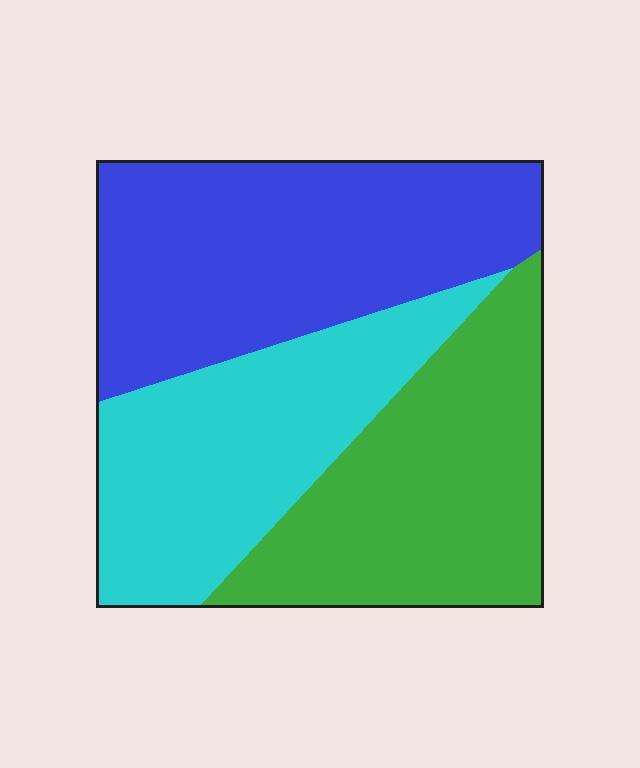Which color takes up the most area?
Blue, at roughly 40%.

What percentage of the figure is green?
Green covers 32% of the figure.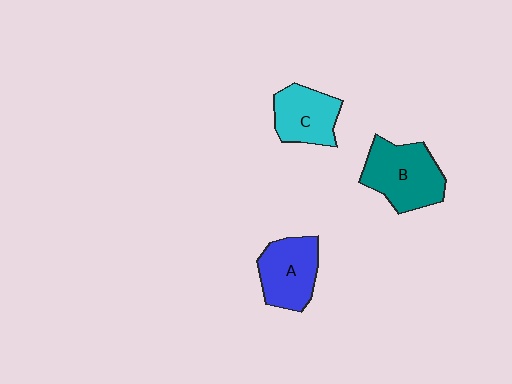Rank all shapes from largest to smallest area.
From largest to smallest: B (teal), A (blue), C (cyan).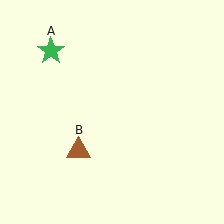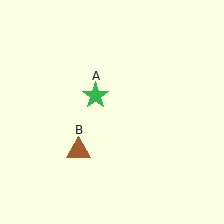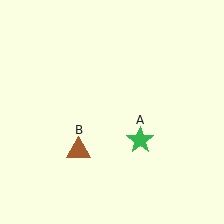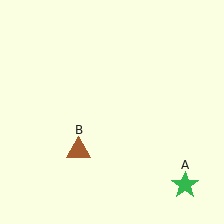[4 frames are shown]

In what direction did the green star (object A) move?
The green star (object A) moved down and to the right.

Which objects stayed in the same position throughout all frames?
Brown triangle (object B) remained stationary.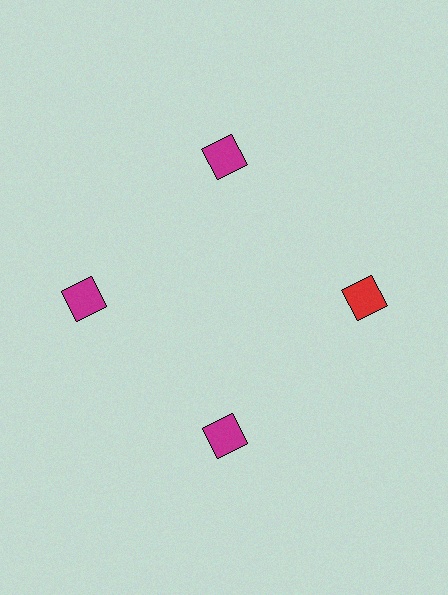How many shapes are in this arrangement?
There are 4 shapes arranged in a ring pattern.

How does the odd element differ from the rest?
It has a different color: red instead of magenta.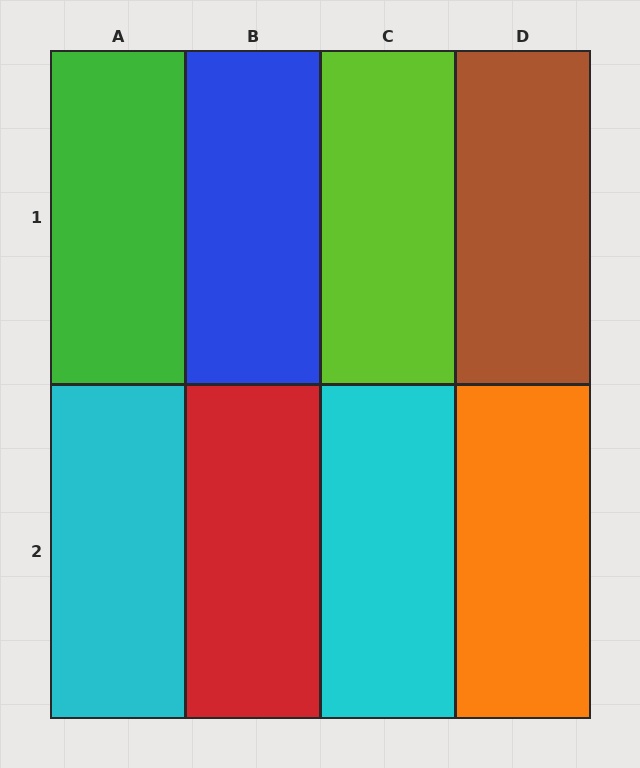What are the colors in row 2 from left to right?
Cyan, red, cyan, orange.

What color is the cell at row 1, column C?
Lime.